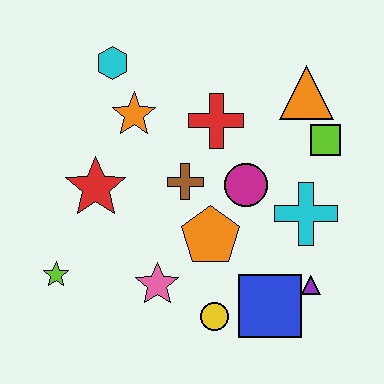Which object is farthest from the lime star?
The orange triangle is farthest from the lime star.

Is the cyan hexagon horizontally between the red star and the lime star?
No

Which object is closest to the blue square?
The purple triangle is closest to the blue square.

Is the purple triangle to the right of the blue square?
Yes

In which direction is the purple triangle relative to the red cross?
The purple triangle is below the red cross.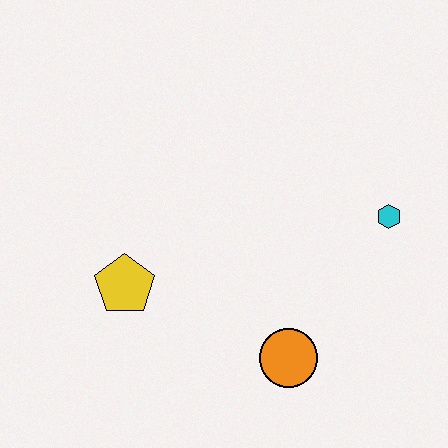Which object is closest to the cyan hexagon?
The orange circle is closest to the cyan hexagon.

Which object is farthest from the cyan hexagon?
The yellow pentagon is farthest from the cyan hexagon.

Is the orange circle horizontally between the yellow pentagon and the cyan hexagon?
Yes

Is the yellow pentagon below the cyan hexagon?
Yes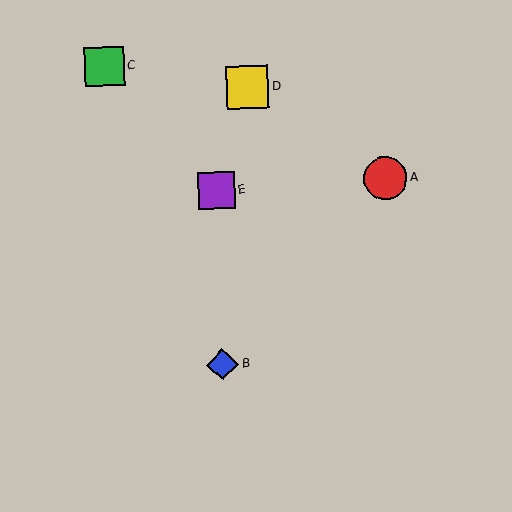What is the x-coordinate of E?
Object E is at x≈216.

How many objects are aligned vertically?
2 objects (B, E) are aligned vertically.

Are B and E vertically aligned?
Yes, both are at x≈223.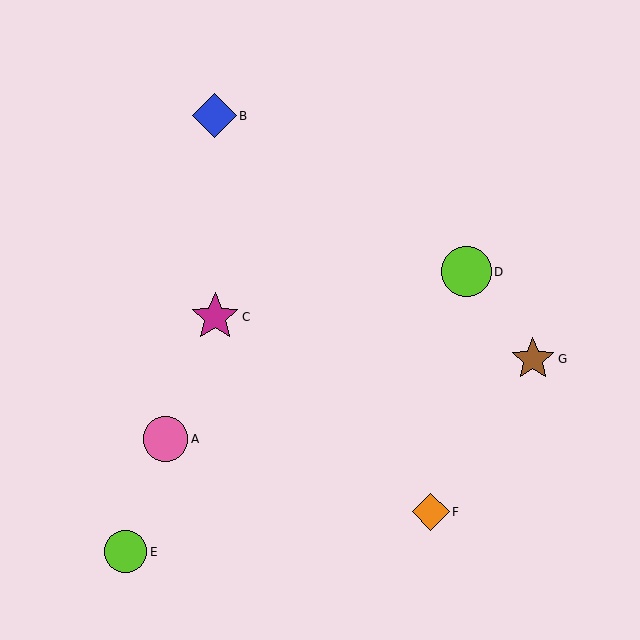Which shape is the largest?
The lime circle (labeled D) is the largest.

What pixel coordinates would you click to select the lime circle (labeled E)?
Click at (126, 552) to select the lime circle E.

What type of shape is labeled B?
Shape B is a blue diamond.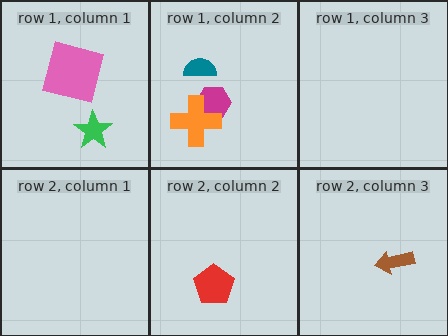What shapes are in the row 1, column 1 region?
The green star, the pink square.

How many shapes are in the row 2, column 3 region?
1.